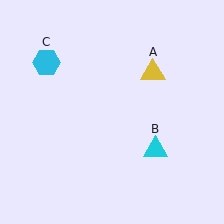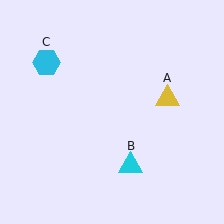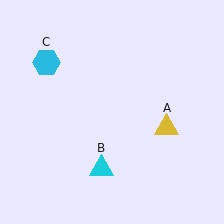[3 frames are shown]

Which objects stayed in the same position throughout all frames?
Cyan hexagon (object C) remained stationary.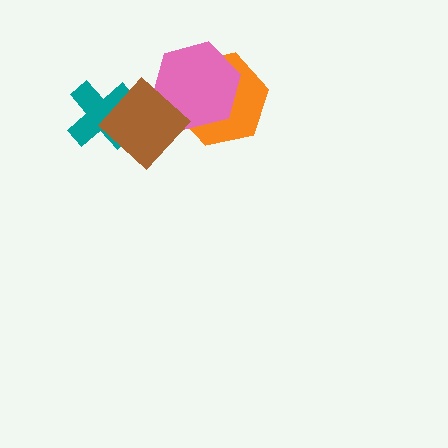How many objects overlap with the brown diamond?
3 objects overlap with the brown diamond.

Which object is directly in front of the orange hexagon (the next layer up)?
The pink hexagon is directly in front of the orange hexagon.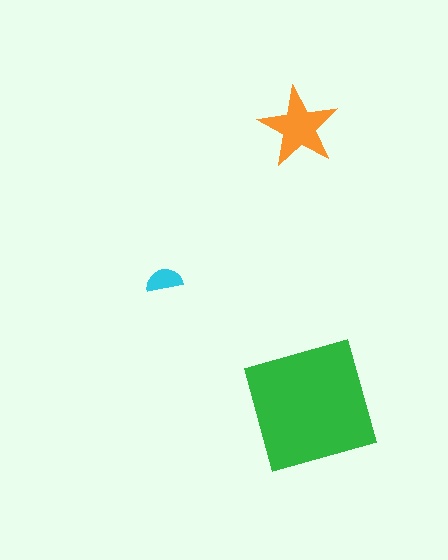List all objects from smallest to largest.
The cyan semicircle, the orange star, the green square.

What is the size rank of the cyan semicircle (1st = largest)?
3rd.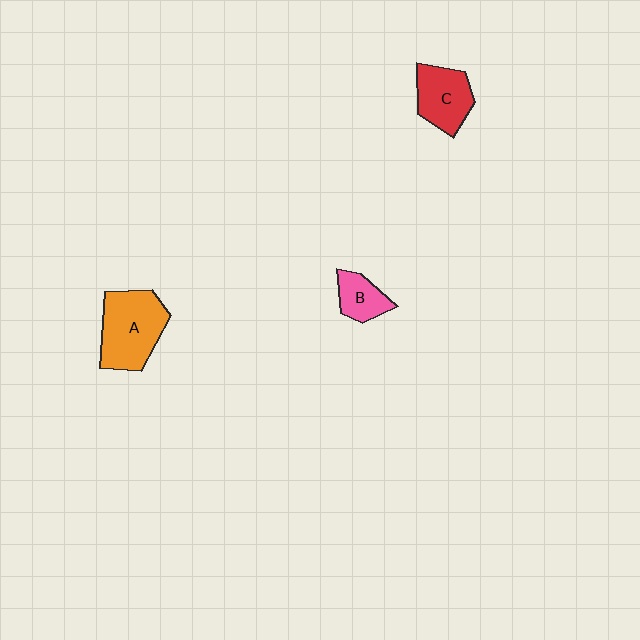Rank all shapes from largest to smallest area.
From largest to smallest: A (orange), C (red), B (pink).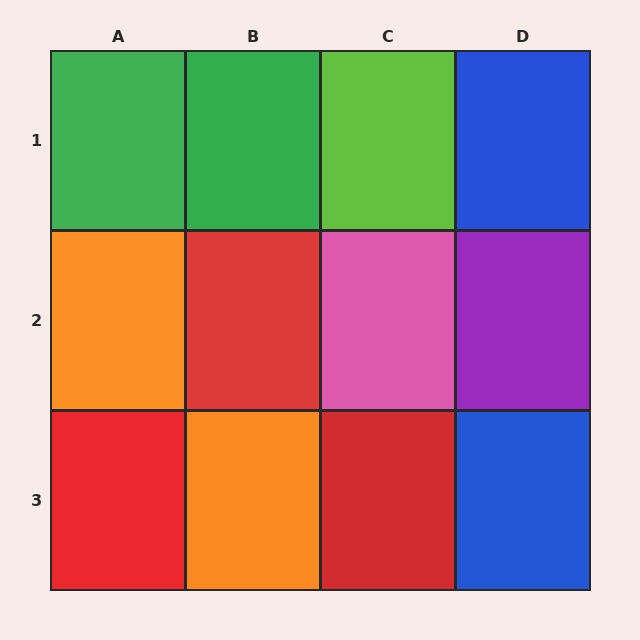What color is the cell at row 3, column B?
Orange.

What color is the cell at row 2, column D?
Purple.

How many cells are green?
2 cells are green.